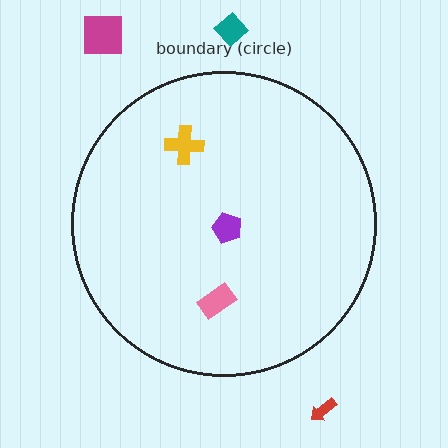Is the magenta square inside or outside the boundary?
Outside.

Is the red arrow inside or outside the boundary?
Outside.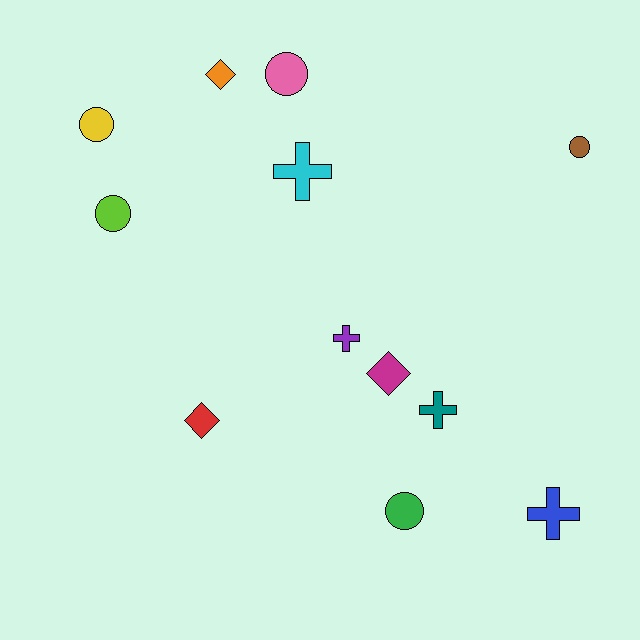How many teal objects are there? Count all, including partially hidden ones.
There is 1 teal object.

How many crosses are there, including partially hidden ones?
There are 4 crosses.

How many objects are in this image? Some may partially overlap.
There are 12 objects.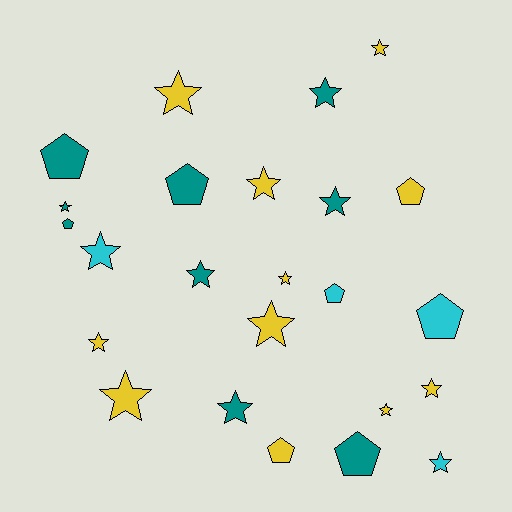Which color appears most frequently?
Yellow, with 11 objects.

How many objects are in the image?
There are 24 objects.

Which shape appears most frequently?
Star, with 16 objects.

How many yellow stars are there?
There are 9 yellow stars.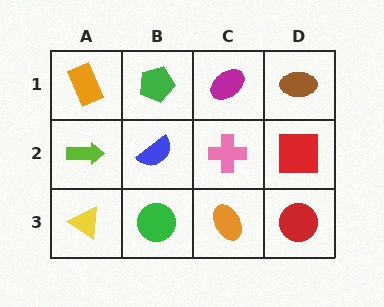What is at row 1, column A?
An orange rectangle.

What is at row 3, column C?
An orange ellipse.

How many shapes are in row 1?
4 shapes.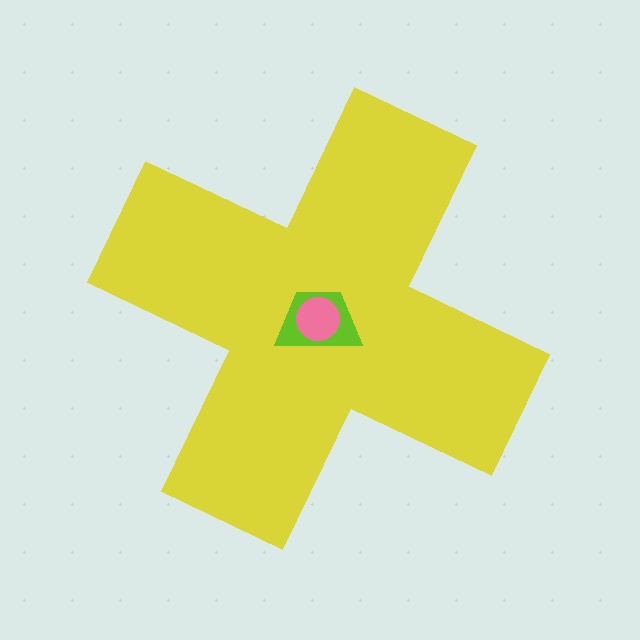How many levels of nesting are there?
3.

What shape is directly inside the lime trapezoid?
The pink circle.